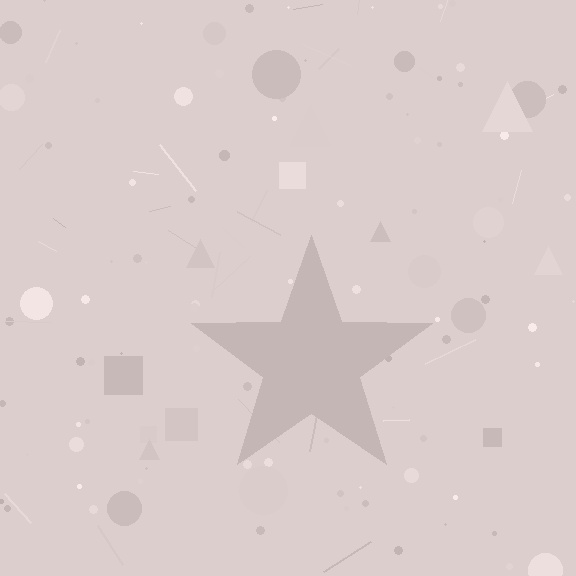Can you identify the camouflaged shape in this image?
The camouflaged shape is a star.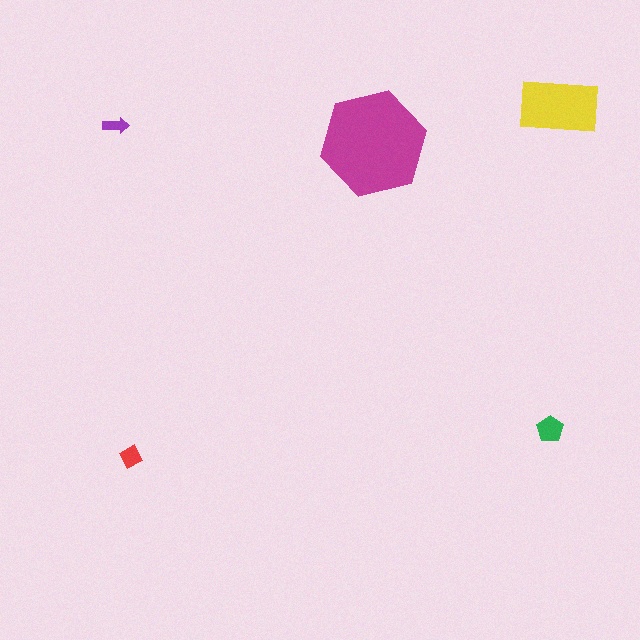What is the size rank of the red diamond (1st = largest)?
4th.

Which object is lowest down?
The red diamond is bottommost.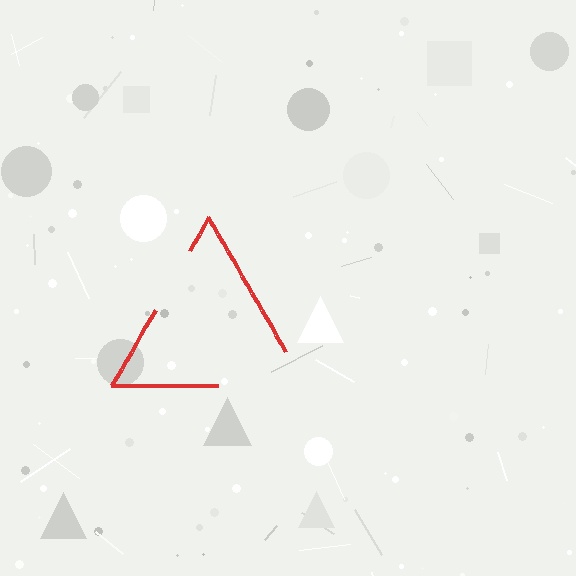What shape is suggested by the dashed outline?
The dashed outline suggests a triangle.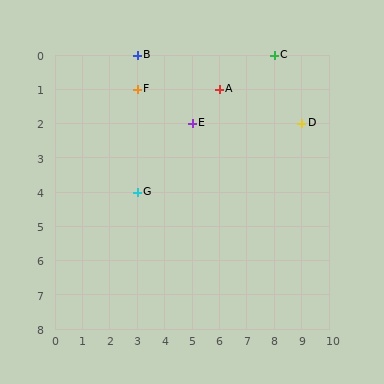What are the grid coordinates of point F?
Point F is at grid coordinates (3, 1).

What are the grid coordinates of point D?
Point D is at grid coordinates (9, 2).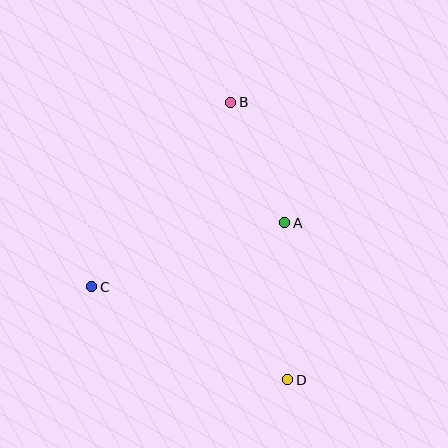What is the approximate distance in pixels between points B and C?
The distance between B and C is approximately 231 pixels.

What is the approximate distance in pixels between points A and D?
The distance between A and D is approximately 157 pixels.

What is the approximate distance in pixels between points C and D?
The distance between C and D is approximately 217 pixels.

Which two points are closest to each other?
Points A and B are closest to each other.